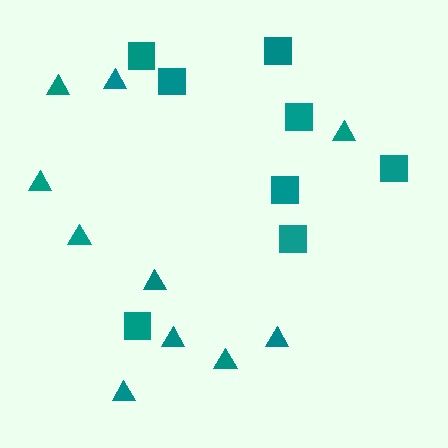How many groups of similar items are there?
There are 2 groups: one group of triangles (10) and one group of squares (8).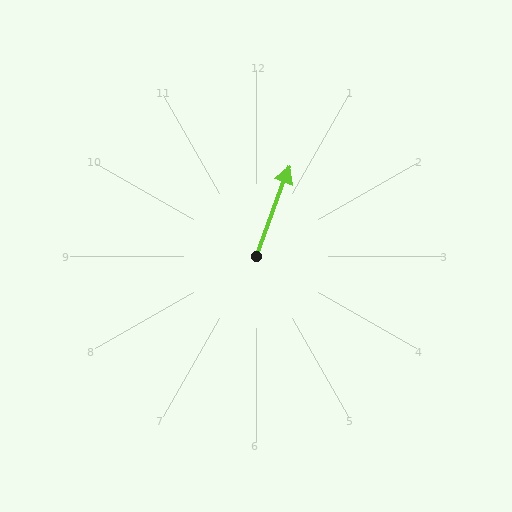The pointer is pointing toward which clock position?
Roughly 1 o'clock.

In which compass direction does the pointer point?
North.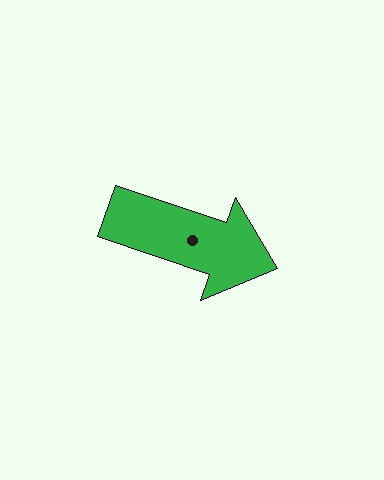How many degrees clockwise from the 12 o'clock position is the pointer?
Approximately 109 degrees.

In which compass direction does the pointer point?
East.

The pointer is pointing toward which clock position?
Roughly 4 o'clock.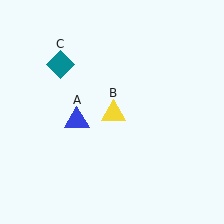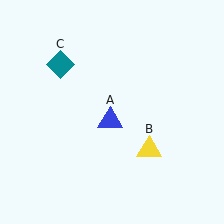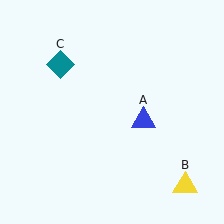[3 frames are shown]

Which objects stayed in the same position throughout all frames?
Teal diamond (object C) remained stationary.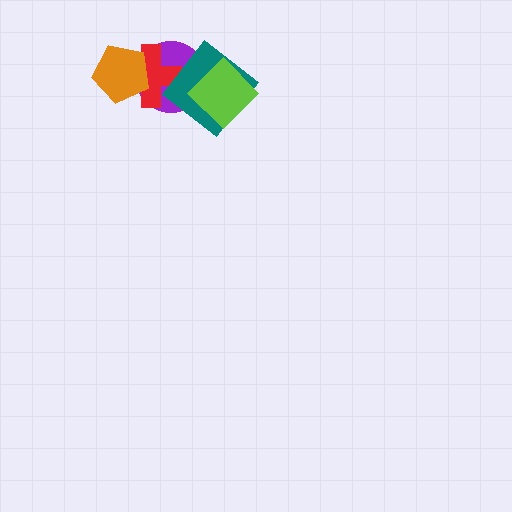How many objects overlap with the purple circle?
3 objects overlap with the purple circle.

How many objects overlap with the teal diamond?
3 objects overlap with the teal diamond.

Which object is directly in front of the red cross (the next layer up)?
The orange pentagon is directly in front of the red cross.